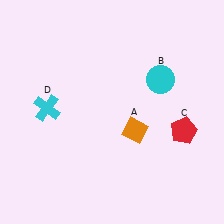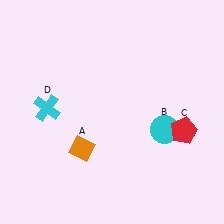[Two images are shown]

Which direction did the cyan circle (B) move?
The cyan circle (B) moved down.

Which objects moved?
The objects that moved are: the orange diamond (A), the cyan circle (B).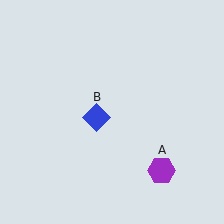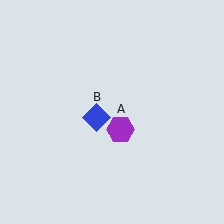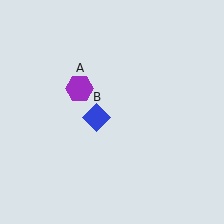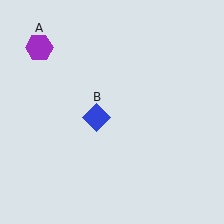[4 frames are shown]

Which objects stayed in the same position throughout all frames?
Blue diamond (object B) remained stationary.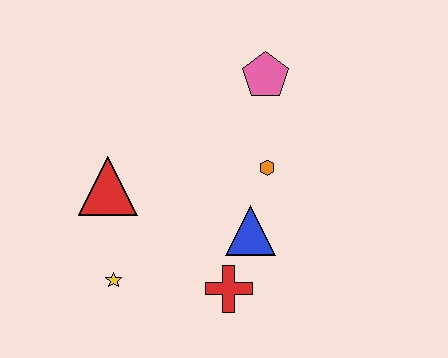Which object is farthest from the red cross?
The pink pentagon is farthest from the red cross.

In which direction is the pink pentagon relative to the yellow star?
The pink pentagon is above the yellow star.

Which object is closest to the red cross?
The blue triangle is closest to the red cross.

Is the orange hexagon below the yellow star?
No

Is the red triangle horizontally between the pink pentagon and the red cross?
No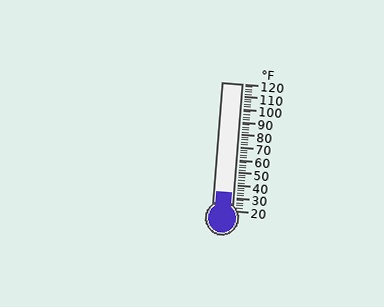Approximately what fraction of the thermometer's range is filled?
The thermometer is filled to approximately 15% of its range.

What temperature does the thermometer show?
The thermometer shows approximately 34°F.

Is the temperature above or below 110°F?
The temperature is below 110°F.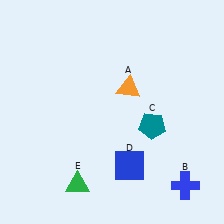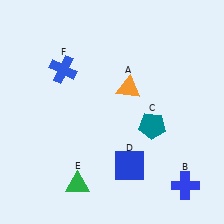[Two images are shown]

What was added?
A blue cross (F) was added in Image 2.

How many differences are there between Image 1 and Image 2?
There is 1 difference between the two images.